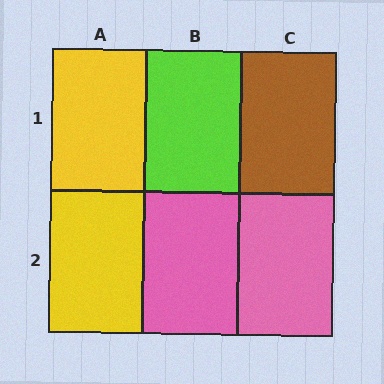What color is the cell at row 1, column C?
Brown.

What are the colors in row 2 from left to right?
Yellow, pink, pink.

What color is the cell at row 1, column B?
Lime.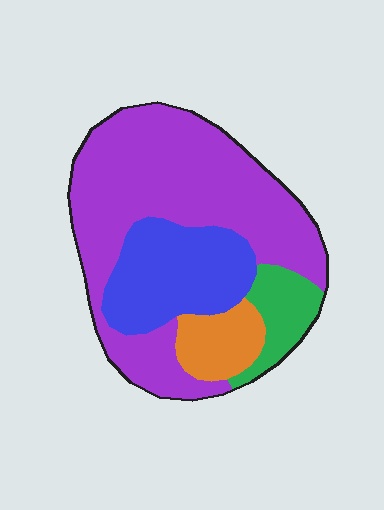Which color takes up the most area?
Purple, at roughly 60%.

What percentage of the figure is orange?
Orange covers 10% of the figure.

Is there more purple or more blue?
Purple.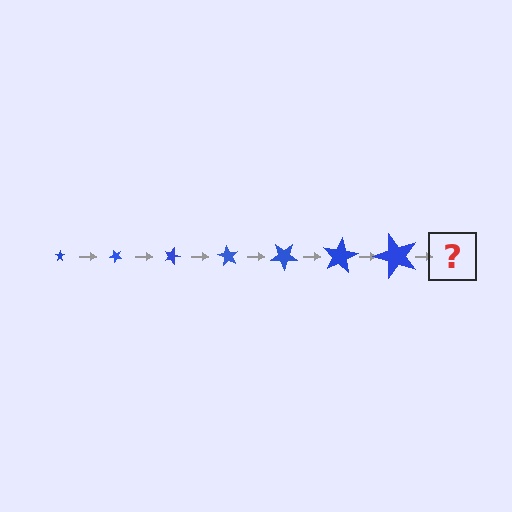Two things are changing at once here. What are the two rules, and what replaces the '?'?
The two rules are that the star grows larger each step and it rotates 45 degrees each step. The '?' should be a star, larger than the previous one and rotated 315 degrees from the start.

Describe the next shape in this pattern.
It should be a star, larger than the previous one and rotated 315 degrees from the start.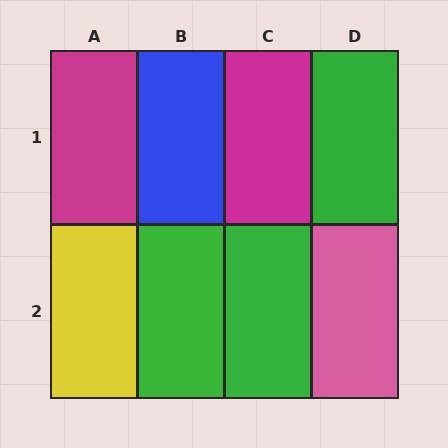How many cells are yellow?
1 cell is yellow.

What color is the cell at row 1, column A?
Magenta.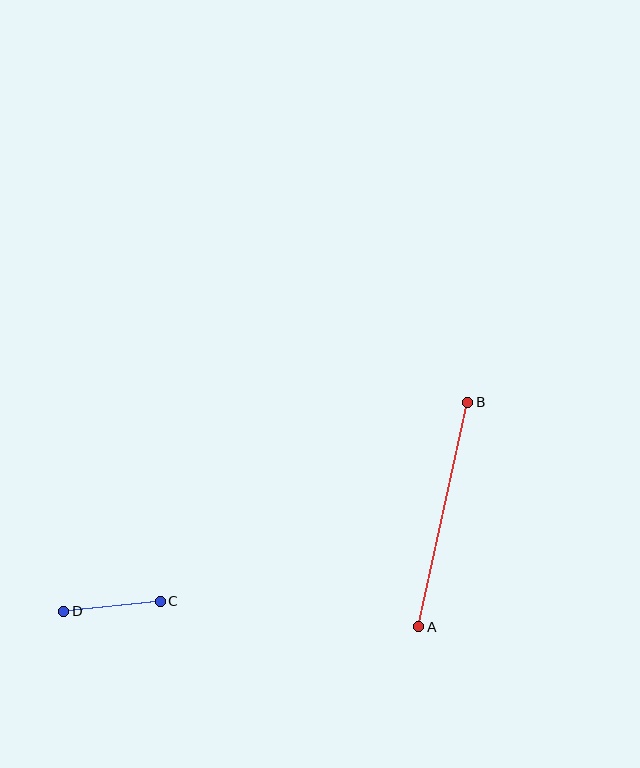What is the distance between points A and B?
The distance is approximately 230 pixels.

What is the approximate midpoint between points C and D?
The midpoint is at approximately (112, 606) pixels.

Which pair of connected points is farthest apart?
Points A and B are farthest apart.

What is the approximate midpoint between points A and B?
The midpoint is at approximately (443, 515) pixels.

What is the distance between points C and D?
The distance is approximately 97 pixels.